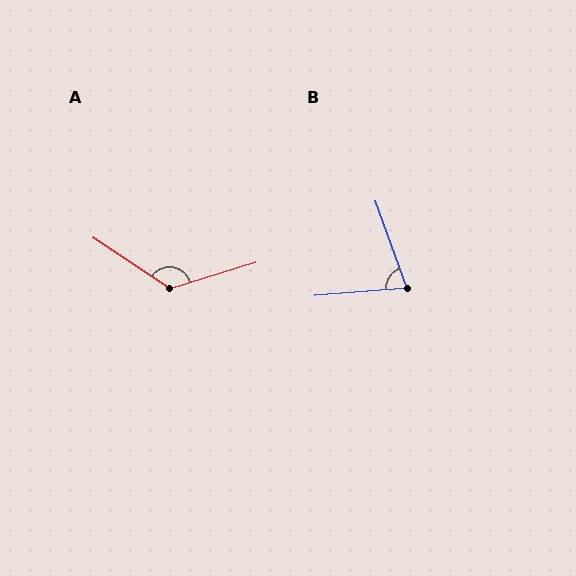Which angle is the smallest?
B, at approximately 75 degrees.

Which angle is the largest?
A, at approximately 129 degrees.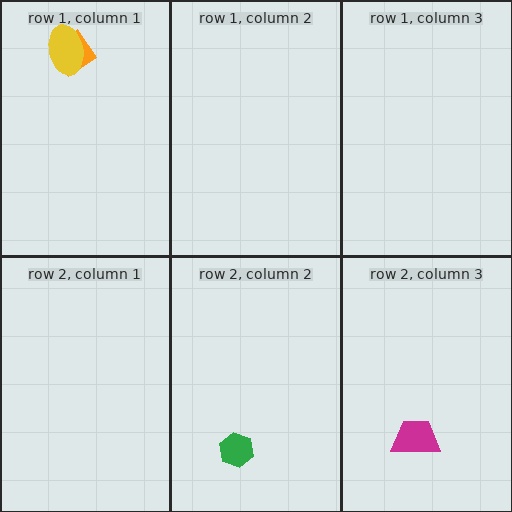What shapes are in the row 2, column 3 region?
The magenta trapezoid.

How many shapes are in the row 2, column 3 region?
1.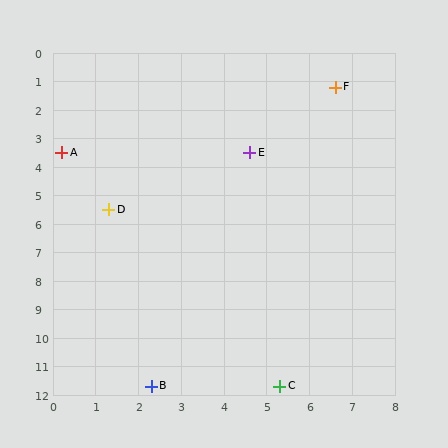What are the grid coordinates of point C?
Point C is at approximately (5.3, 11.7).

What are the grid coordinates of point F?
Point F is at approximately (6.6, 1.2).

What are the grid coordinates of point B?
Point B is at approximately (2.3, 11.7).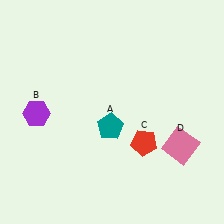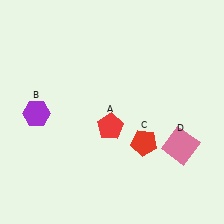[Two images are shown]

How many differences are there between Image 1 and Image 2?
There is 1 difference between the two images.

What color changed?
The pentagon (A) changed from teal in Image 1 to red in Image 2.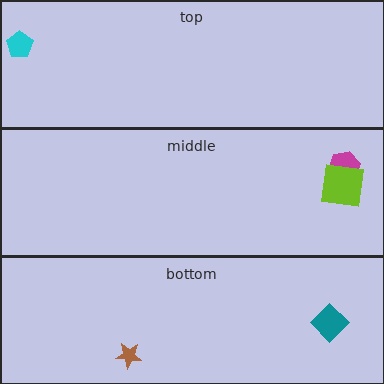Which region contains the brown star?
The bottom region.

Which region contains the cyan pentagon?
The top region.